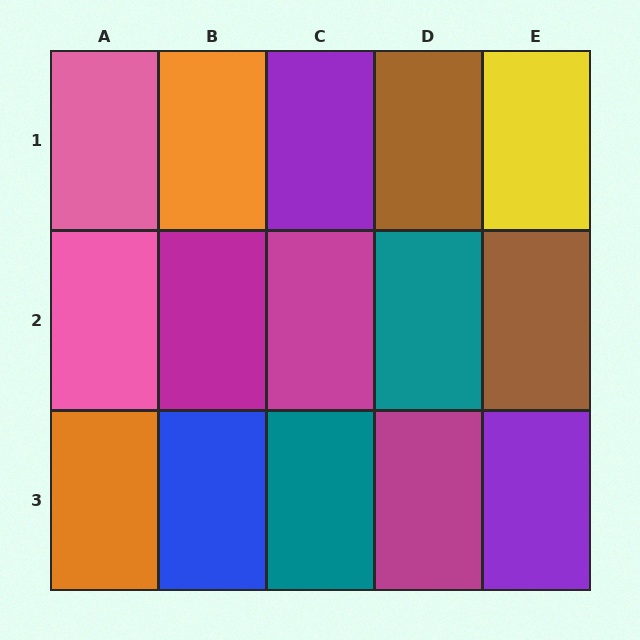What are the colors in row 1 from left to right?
Pink, orange, purple, brown, yellow.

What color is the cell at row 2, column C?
Magenta.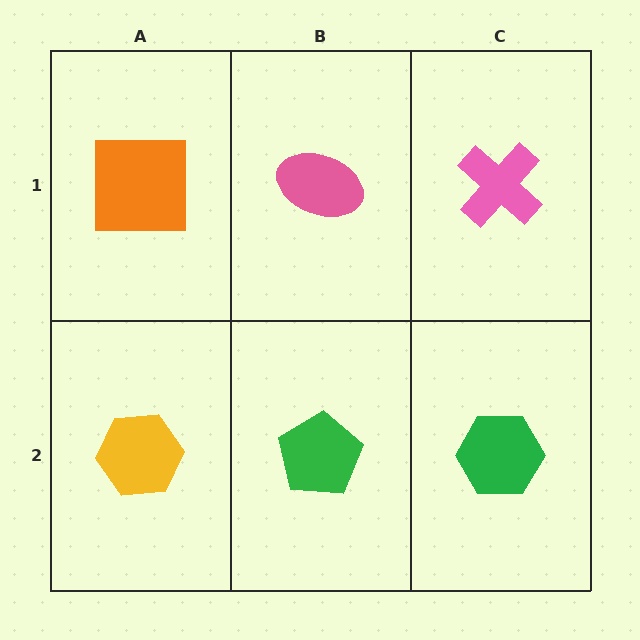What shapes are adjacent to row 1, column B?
A green pentagon (row 2, column B), an orange square (row 1, column A), a pink cross (row 1, column C).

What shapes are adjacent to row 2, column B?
A pink ellipse (row 1, column B), a yellow hexagon (row 2, column A), a green hexagon (row 2, column C).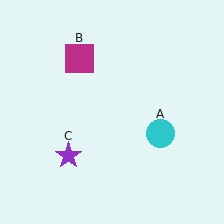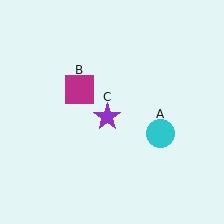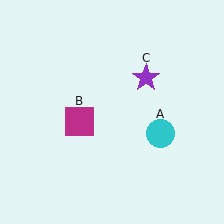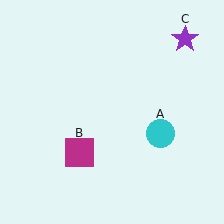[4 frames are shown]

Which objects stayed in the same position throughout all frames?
Cyan circle (object A) remained stationary.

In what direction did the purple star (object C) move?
The purple star (object C) moved up and to the right.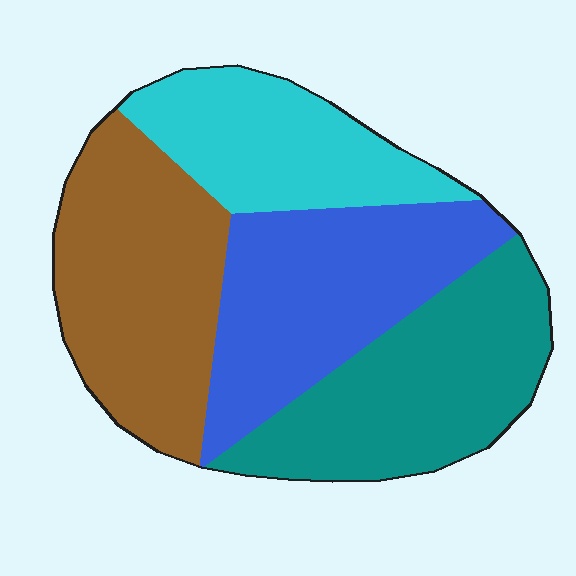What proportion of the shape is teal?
Teal covers 27% of the shape.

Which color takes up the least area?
Cyan, at roughly 20%.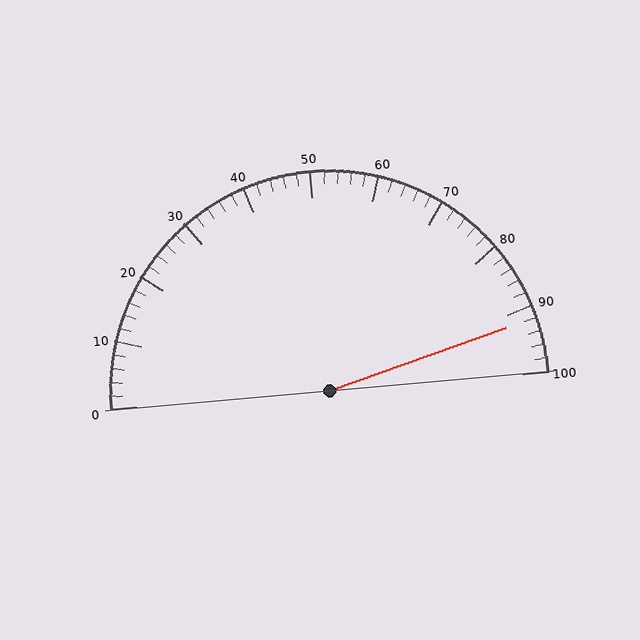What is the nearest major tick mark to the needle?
The nearest major tick mark is 90.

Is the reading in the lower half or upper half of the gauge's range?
The reading is in the upper half of the range (0 to 100).